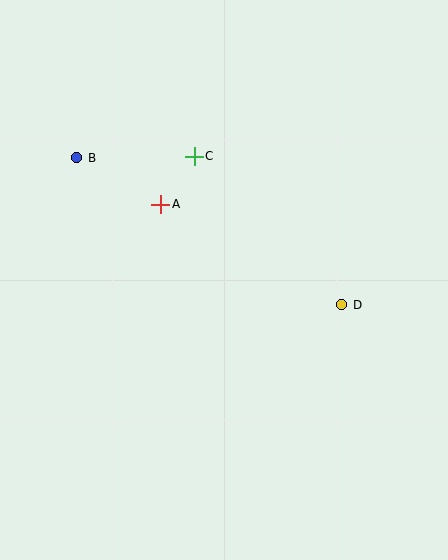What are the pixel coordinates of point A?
Point A is at (161, 204).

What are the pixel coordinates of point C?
Point C is at (194, 156).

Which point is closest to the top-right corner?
Point C is closest to the top-right corner.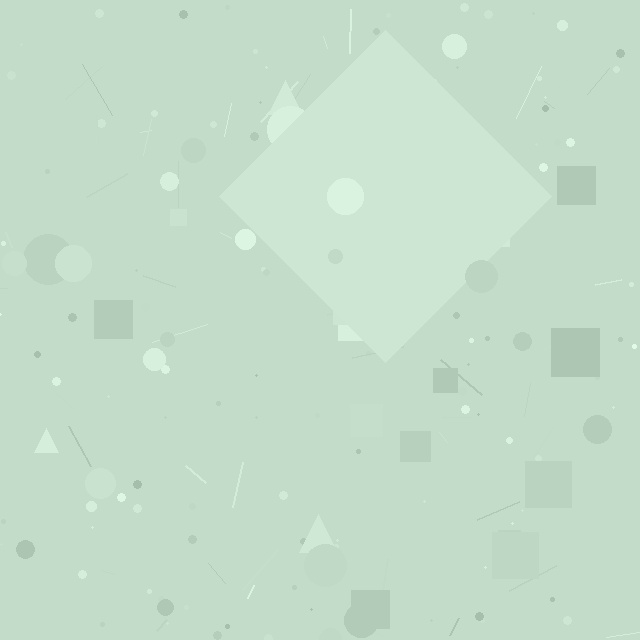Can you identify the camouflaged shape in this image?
The camouflaged shape is a diamond.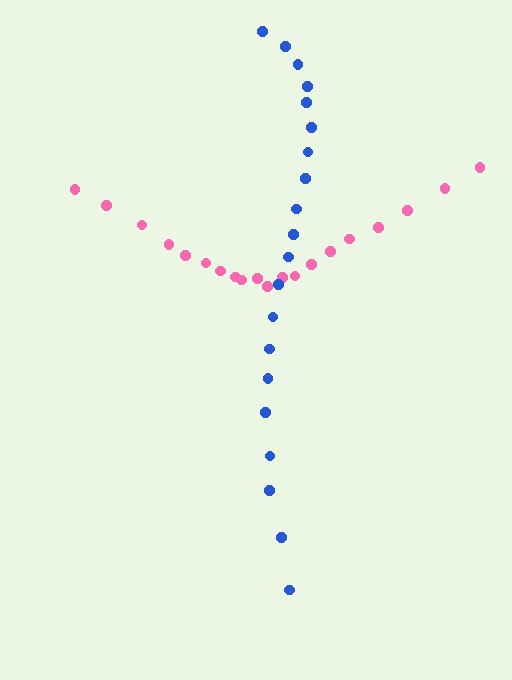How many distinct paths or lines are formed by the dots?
There are 2 distinct paths.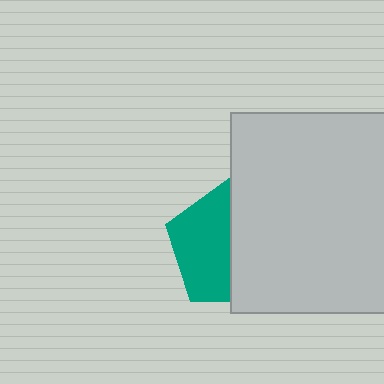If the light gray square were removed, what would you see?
You would see the complete teal pentagon.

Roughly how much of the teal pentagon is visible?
About half of it is visible (roughly 48%).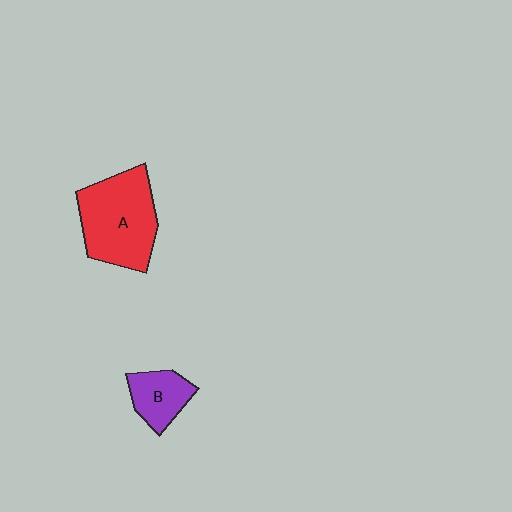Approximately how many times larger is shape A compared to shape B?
Approximately 2.2 times.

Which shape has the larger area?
Shape A (red).